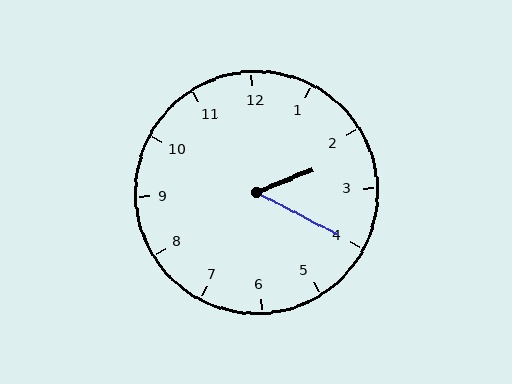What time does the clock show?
2:20.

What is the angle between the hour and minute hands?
Approximately 50 degrees.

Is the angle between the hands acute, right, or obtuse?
It is acute.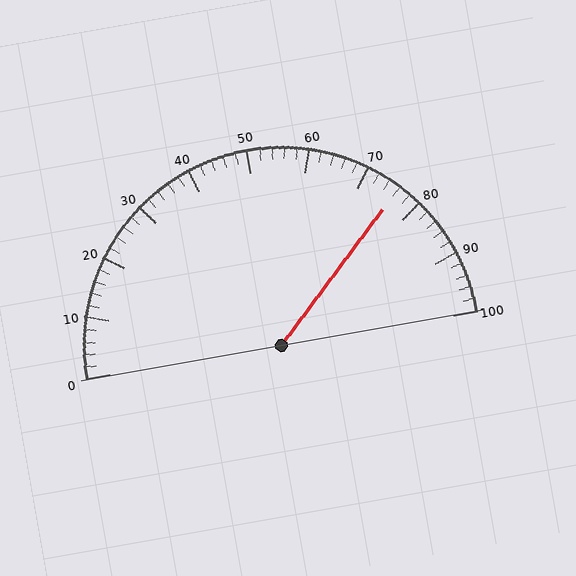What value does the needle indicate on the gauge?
The needle indicates approximately 76.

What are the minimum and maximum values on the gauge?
The gauge ranges from 0 to 100.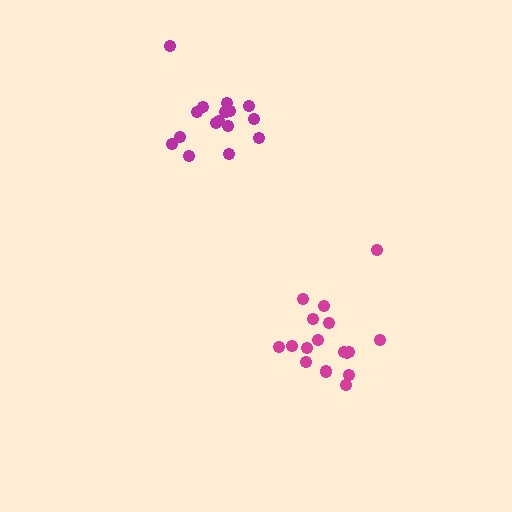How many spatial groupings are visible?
There are 2 spatial groupings.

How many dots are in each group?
Group 1: 17 dots, Group 2: 16 dots (33 total).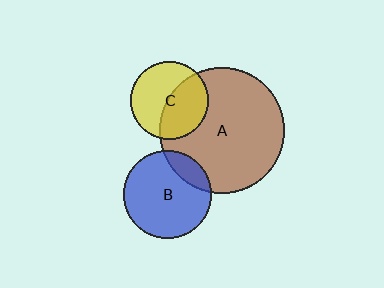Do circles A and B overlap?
Yes.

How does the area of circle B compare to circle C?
Approximately 1.3 times.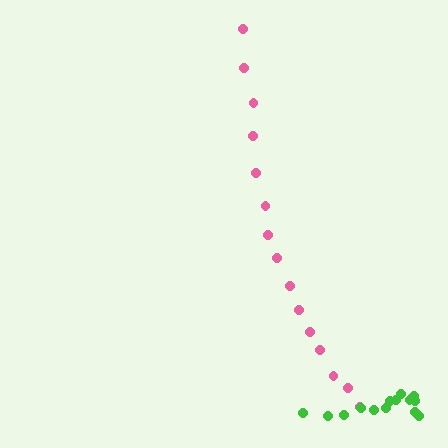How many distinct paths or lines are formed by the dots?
There are 2 distinct paths.